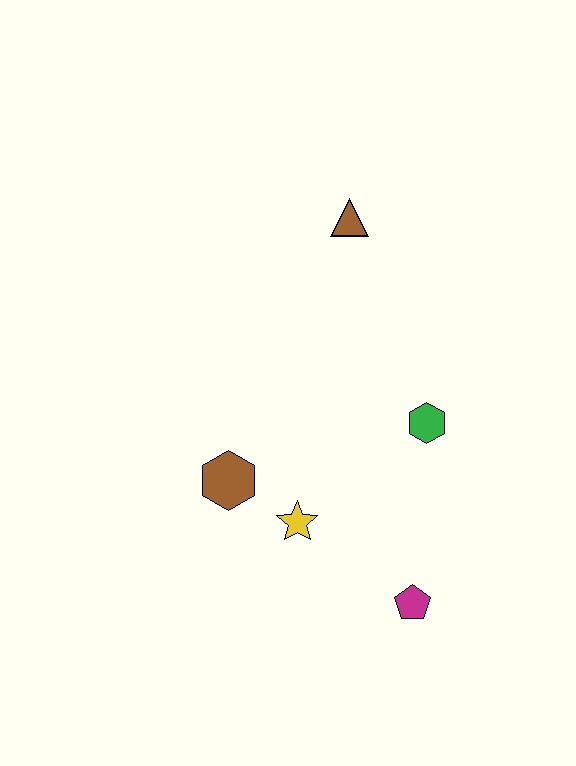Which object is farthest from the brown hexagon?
The brown triangle is farthest from the brown hexagon.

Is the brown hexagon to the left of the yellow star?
Yes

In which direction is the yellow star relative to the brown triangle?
The yellow star is below the brown triangle.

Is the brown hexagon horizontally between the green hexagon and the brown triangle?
No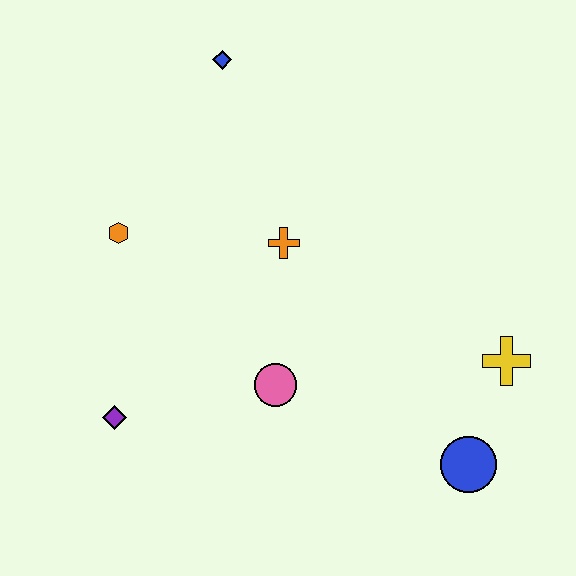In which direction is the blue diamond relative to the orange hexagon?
The blue diamond is above the orange hexagon.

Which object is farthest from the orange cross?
The blue circle is farthest from the orange cross.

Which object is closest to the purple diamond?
The pink circle is closest to the purple diamond.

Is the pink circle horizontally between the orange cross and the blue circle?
No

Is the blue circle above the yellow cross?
No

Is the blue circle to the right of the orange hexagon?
Yes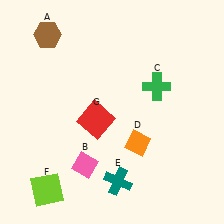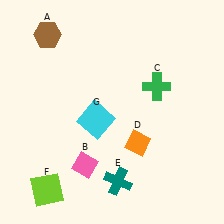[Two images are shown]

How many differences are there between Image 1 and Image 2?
There is 1 difference between the two images.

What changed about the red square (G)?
In Image 1, G is red. In Image 2, it changed to cyan.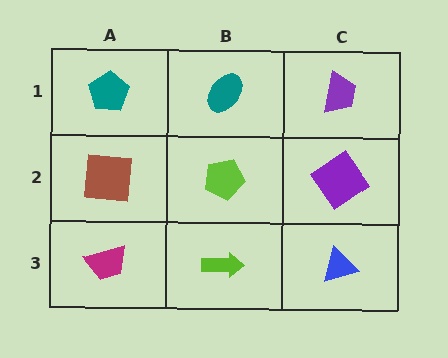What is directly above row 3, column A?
A brown square.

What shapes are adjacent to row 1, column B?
A lime pentagon (row 2, column B), a teal pentagon (row 1, column A), a purple trapezoid (row 1, column C).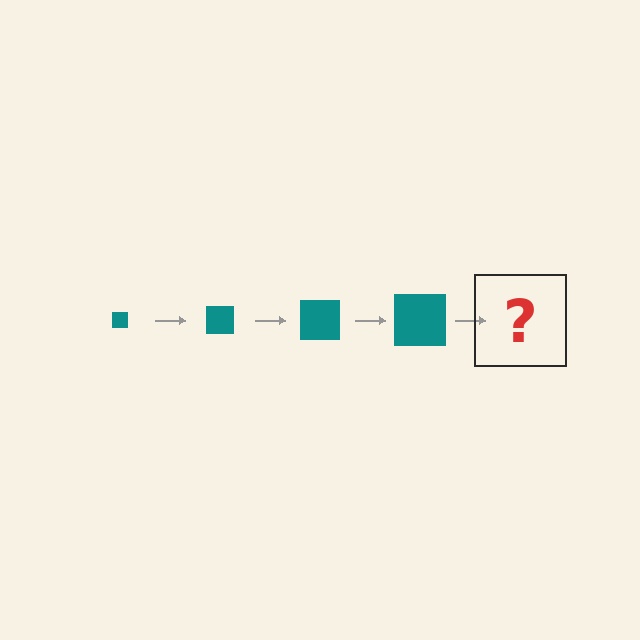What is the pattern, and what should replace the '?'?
The pattern is that the square gets progressively larger each step. The '?' should be a teal square, larger than the previous one.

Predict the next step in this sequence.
The next step is a teal square, larger than the previous one.